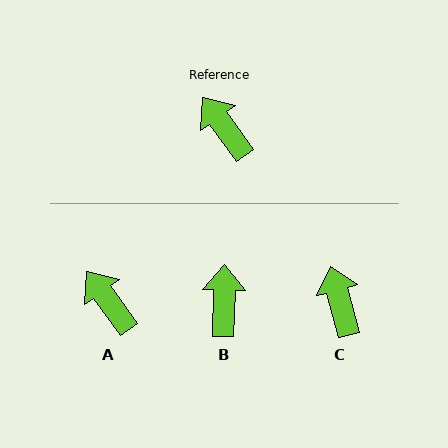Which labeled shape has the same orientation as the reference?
A.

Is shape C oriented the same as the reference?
No, it is off by about 21 degrees.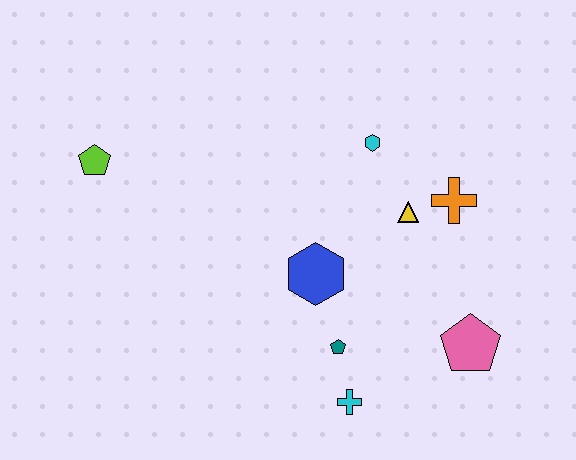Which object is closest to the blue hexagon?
The teal pentagon is closest to the blue hexagon.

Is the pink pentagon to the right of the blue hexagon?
Yes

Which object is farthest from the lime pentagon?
The pink pentagon is farthest from the lime pentagon.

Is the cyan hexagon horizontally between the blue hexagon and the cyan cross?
No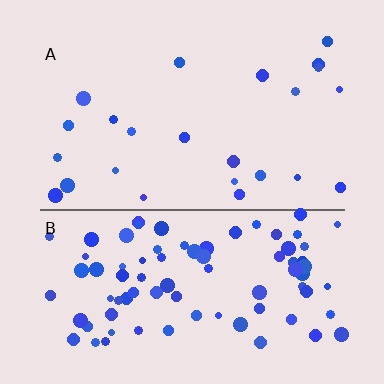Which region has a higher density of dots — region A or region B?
B (the bottom).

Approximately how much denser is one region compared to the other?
Approximately 3.5× — region B over region A.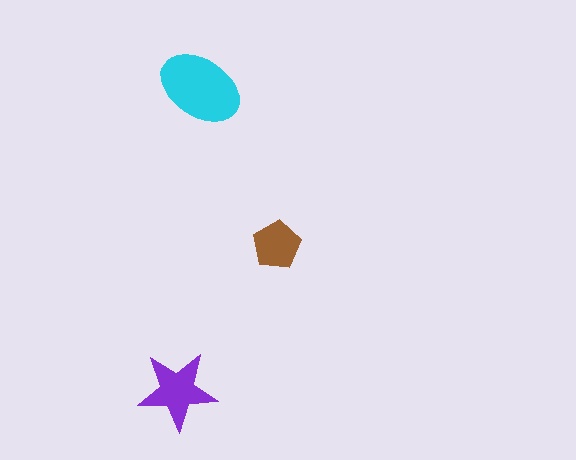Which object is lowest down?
The purple star is bottommost.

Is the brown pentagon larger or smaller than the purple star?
Smaller.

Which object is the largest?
The cyan ellipse.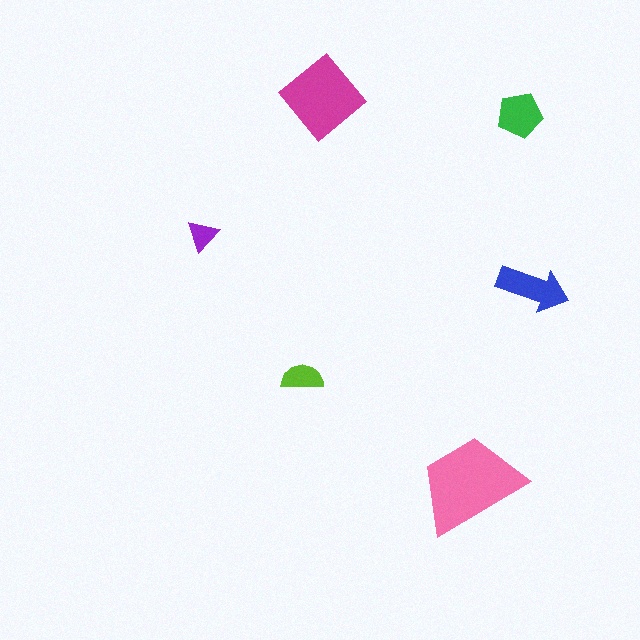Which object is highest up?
The magenta diamond is topmost.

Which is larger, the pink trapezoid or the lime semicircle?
The pink trapezoid.